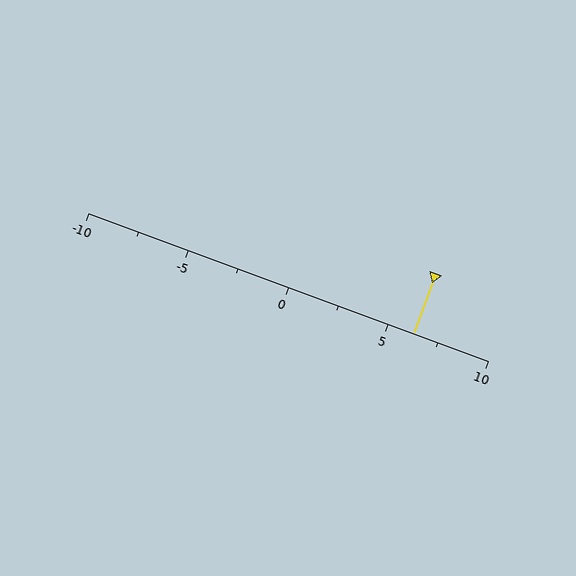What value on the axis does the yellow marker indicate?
The marker indicates approximately 6.2.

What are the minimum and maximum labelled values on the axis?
The axis runs from -10 to 10.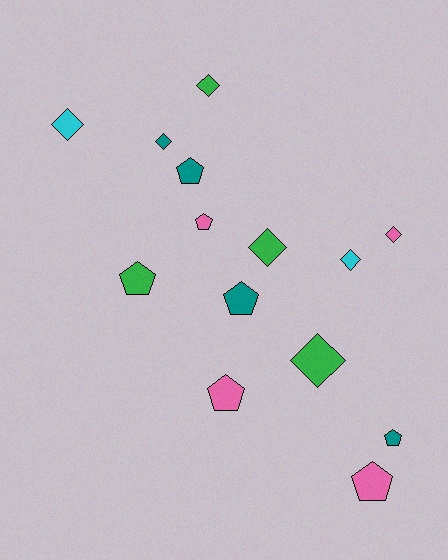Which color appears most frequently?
Green, with 4 objects.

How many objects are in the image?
There are 14 objects.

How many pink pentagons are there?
There are 3 pink pentagons.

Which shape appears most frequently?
Diamond, with 7 objects.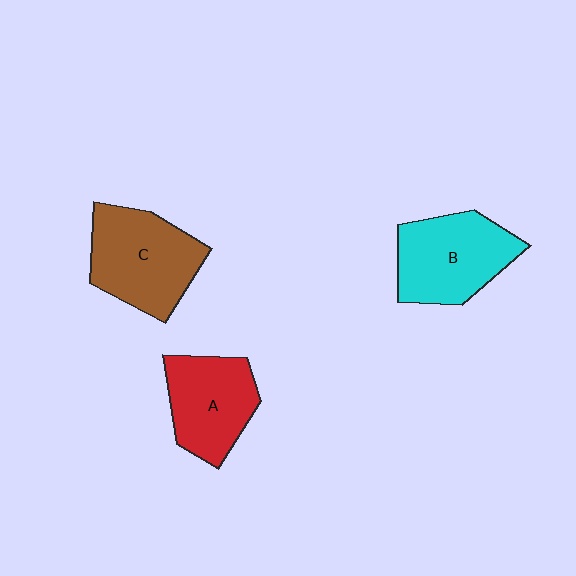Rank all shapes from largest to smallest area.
From largest to smallest: C (brown), B (cyan), A (red).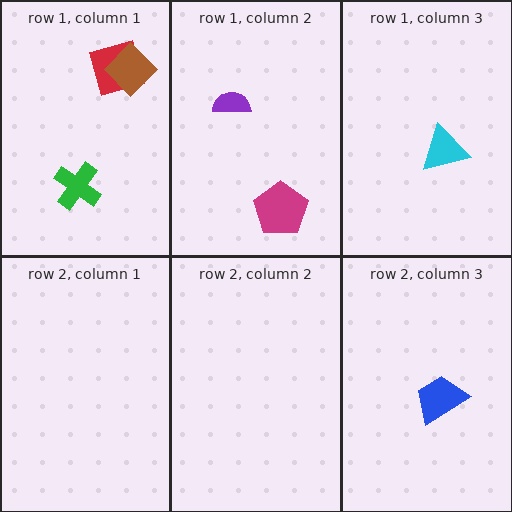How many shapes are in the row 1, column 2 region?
2.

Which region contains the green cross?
The row 1, column 1 region.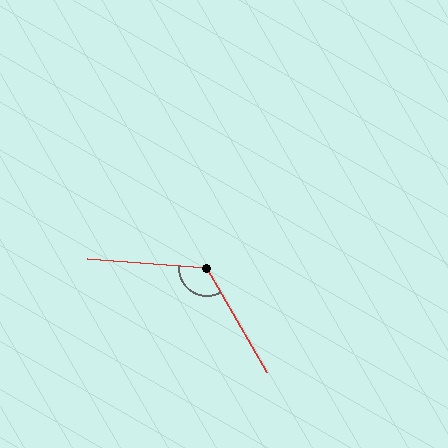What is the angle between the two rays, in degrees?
Approximately 124 degrees.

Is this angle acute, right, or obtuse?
It is obtuse.